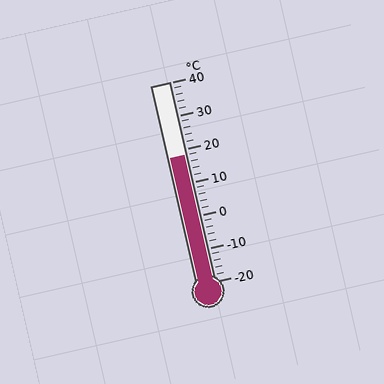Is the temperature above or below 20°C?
The temperature is below 20°C.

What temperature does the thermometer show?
The thermometer shows approximately 18°C.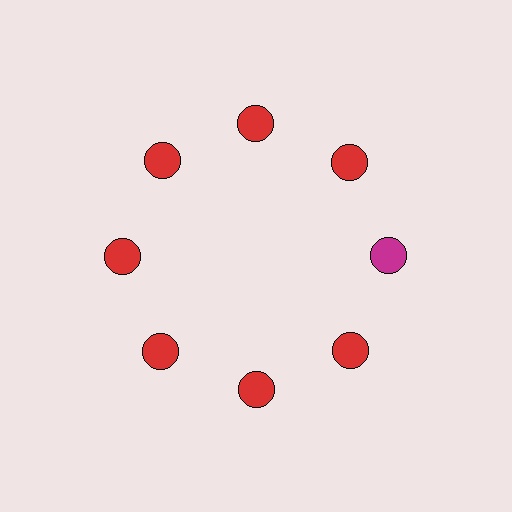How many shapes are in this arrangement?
There are 8 shapes arranged in a ring pattern.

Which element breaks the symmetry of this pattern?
The magenta circle at roughly the 3 o'clock position breaks the symmetry. All other shapes are red circles.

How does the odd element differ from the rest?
It has a different color: magenta instead of red.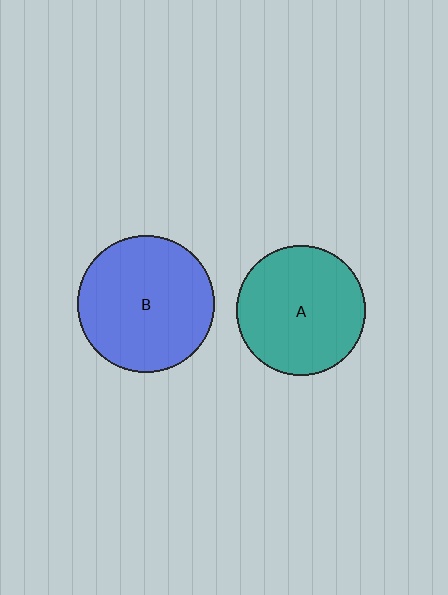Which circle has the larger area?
Circle B (blue).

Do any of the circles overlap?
No, none of the circles overlap.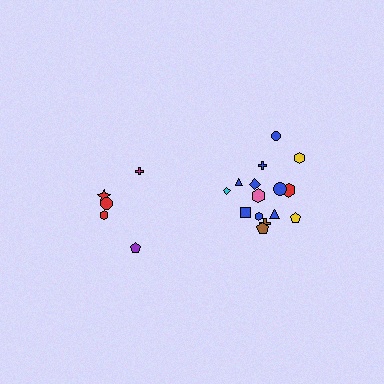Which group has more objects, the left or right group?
The right group.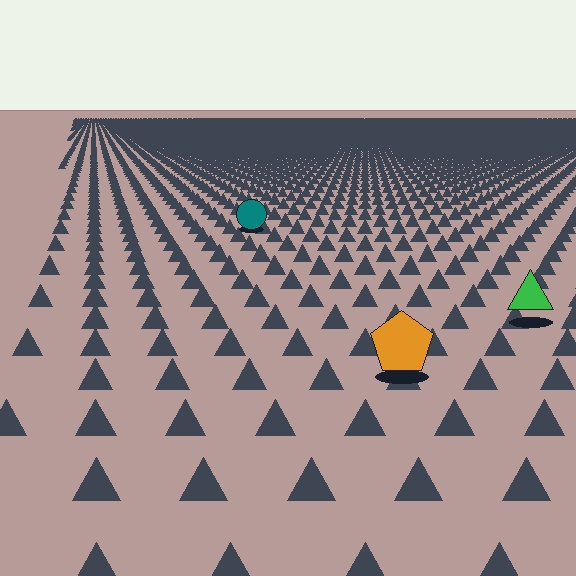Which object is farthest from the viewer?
The teal circle is farthest from the viewer. It appears smaller and the ground texture around it is denser.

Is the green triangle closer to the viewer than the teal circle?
Yes. The green triangle is closer — you can tell from the texture gradient: the ground texture is coarser near it.